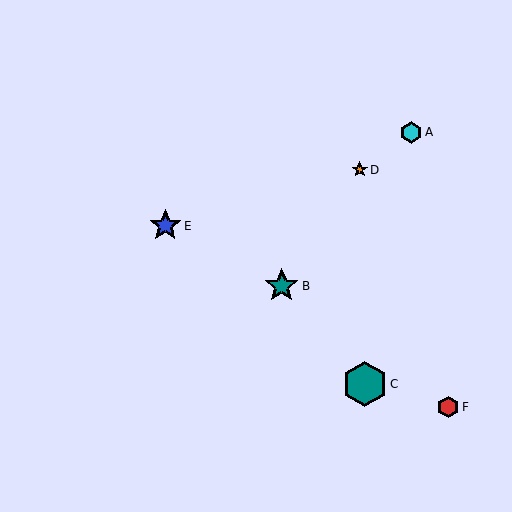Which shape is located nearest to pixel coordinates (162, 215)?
The blue star (labeled E) at (165, 226) is nearest to that location.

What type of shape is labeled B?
Shape B is a teal star.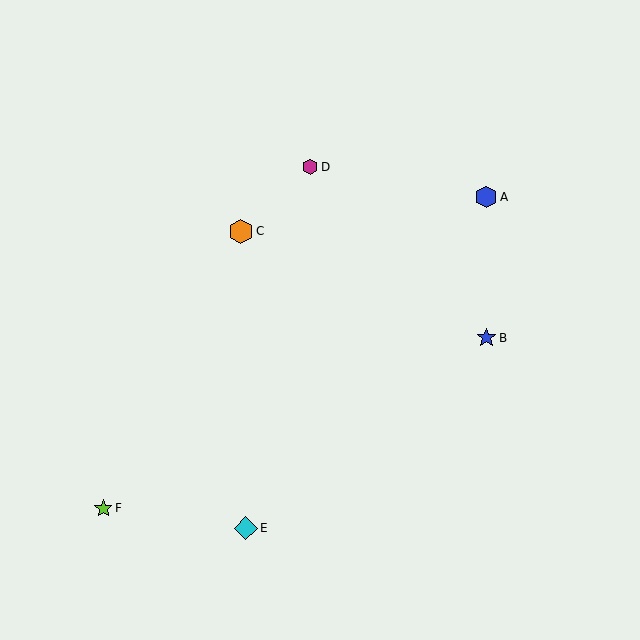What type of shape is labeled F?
Shape F is a lime star.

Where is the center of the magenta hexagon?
The center of the magenta hexagon is at (310, 167).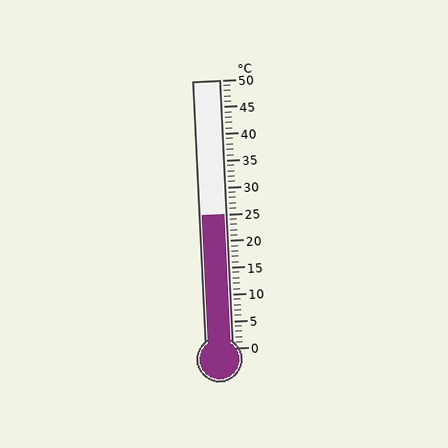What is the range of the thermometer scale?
The thermometer scale ranges from 0°C to 50°C.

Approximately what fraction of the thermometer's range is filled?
The thermometer is filled to approximately 50% of its range.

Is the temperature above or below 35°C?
The temperature is below 35°C.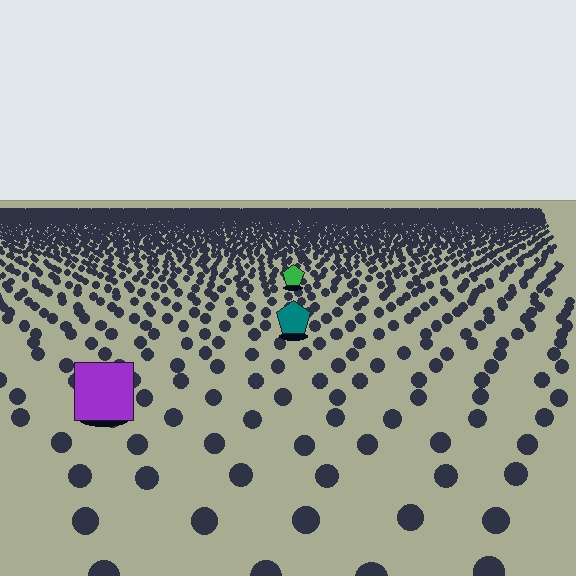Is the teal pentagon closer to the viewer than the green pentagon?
Yes. The teal pentagon is closer — you can tell from the texture gradient: the ground texture is coarser near it.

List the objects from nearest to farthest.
From nearest to farthest: the purple square, the teal pentagon, the green pentagon.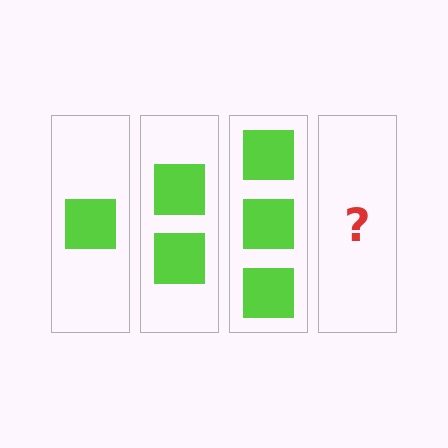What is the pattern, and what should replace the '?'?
The pattern is that each step adds one more square. The '?' should be 4 squares.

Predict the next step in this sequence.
The next step is 4 squares.